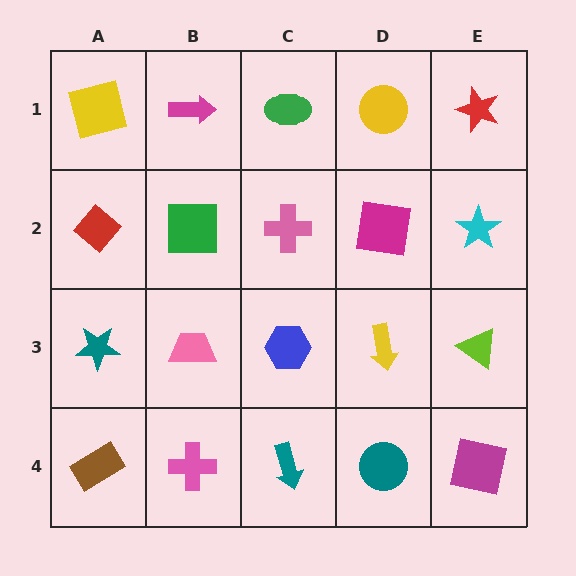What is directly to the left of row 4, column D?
A teal arrow.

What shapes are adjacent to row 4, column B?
A pink trapezoid (row 3, column B), a brown rectangle (row 4, column A), a teal arrow (row 4, column C).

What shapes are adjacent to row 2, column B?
A magenta arrow (row 1, column B), a pink trapezoid (row 3, column B), a red diamond (row 2, column A), a pink cross (row 2, column C).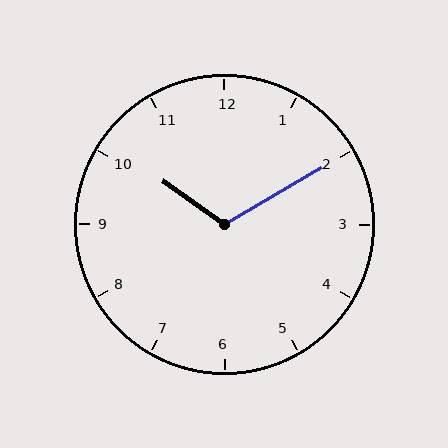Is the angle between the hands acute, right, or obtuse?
It is obtuse.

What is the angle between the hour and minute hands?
Approximately 115 degrees.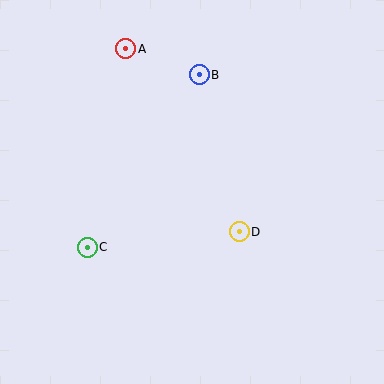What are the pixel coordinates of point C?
Point C is at (87, 247).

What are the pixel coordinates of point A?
Point A is at (126, 49).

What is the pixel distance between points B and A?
The distance between B and A is 78 pixels.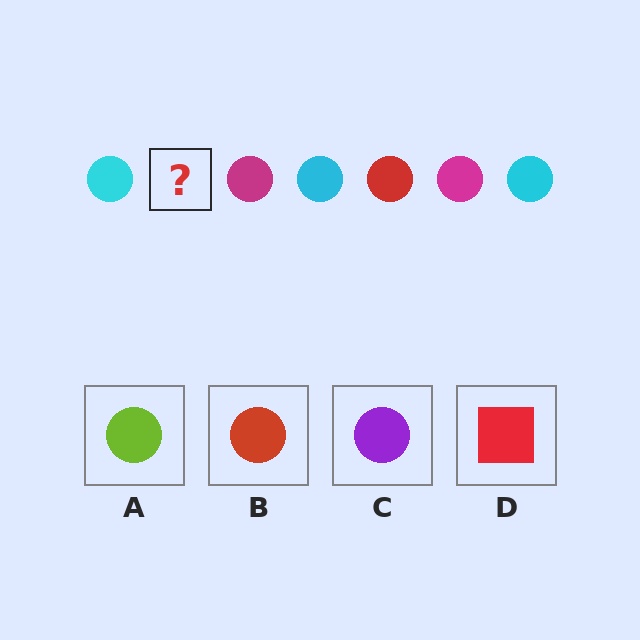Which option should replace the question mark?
Option B.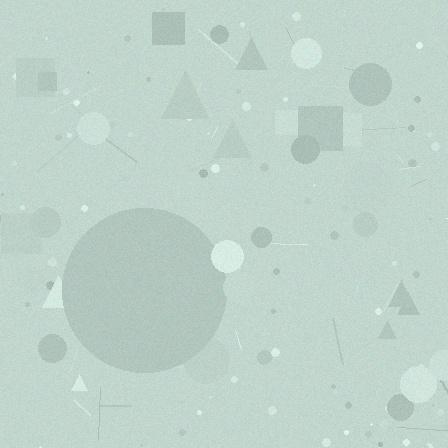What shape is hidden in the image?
A circle is hidden in the image.